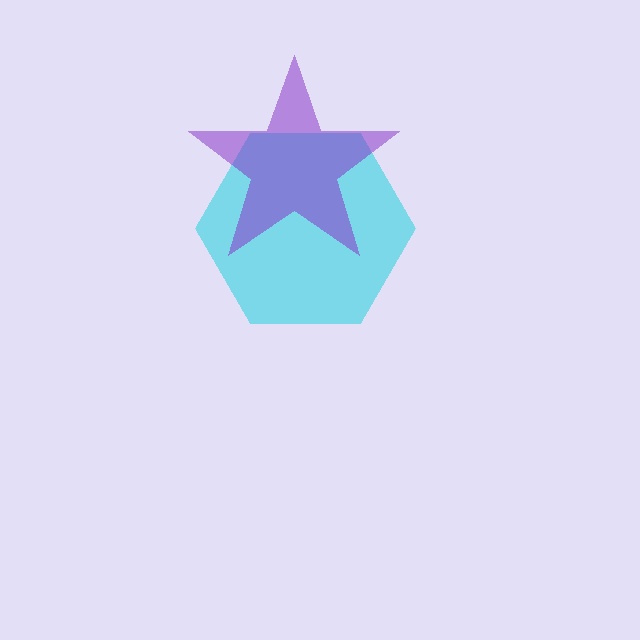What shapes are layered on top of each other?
The layered shapes are: a cyan hexagon, a purple star.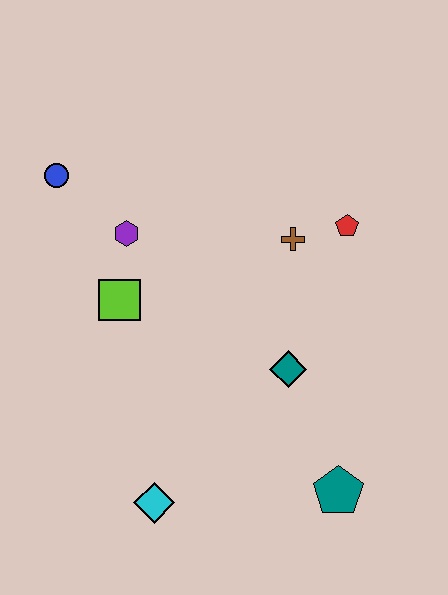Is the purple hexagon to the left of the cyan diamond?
Yes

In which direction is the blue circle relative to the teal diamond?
The blue circle is to the left of the teal diamond.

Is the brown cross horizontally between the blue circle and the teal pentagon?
Yes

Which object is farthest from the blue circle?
The teal pentagon is farthest from the blue circle.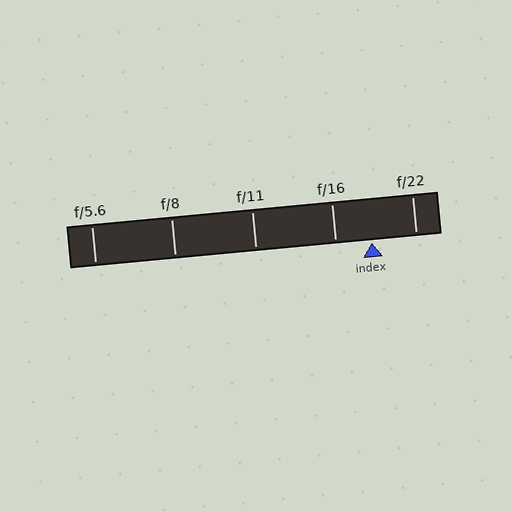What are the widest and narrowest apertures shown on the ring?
The widest aperture shown is f/5.6 and the narrowest is f/22.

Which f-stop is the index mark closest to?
The index mark is closest to f/16.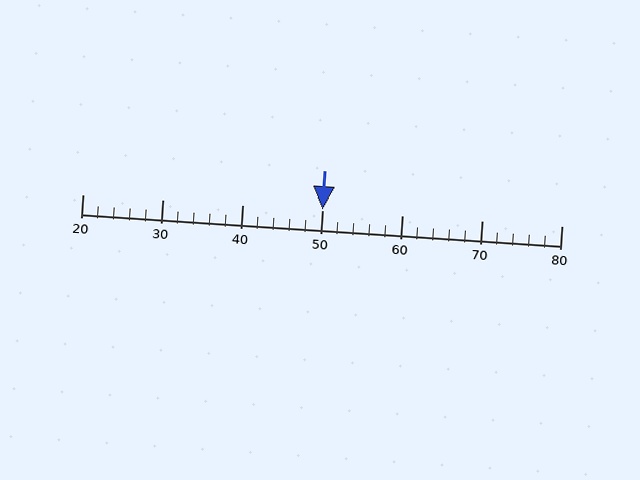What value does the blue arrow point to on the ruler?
The blue arrow points to approximately 50.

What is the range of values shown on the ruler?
The ruler shows values from 20 to 80.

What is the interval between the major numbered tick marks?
The major tick marks are spaced 10 units apart.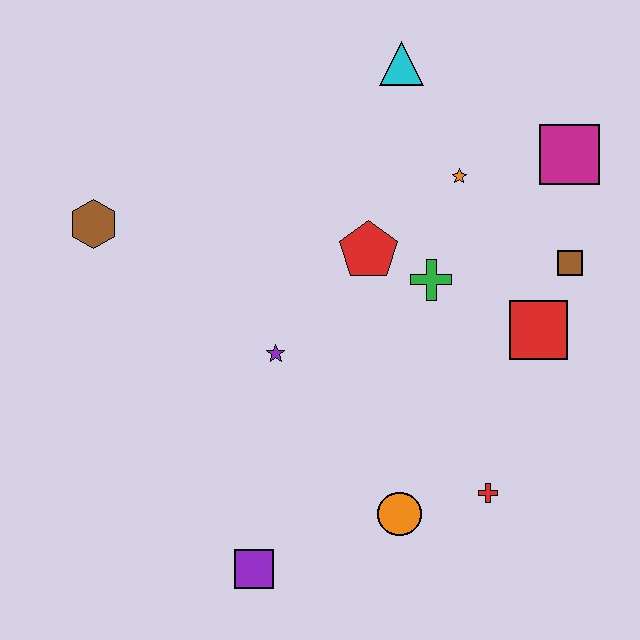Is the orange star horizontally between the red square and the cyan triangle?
Yes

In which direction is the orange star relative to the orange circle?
The orange star is above the orange circle.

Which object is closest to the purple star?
The red pentagon is closest to the purple star.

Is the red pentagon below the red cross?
No